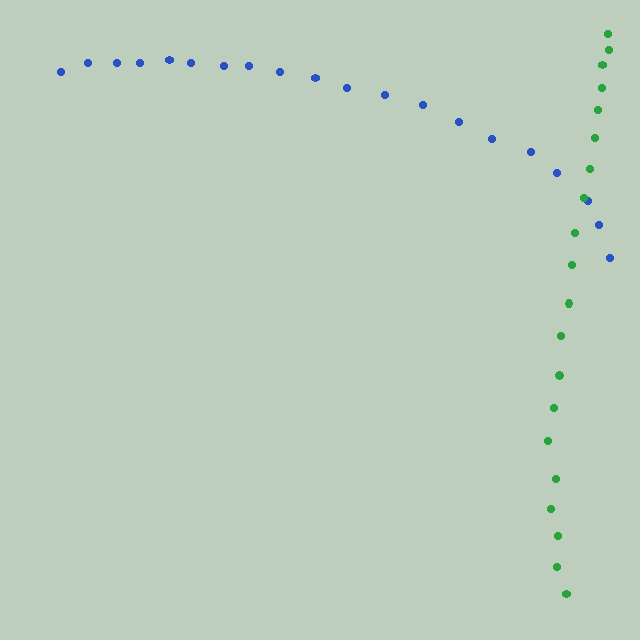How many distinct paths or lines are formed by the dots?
There are 2 distinct paths.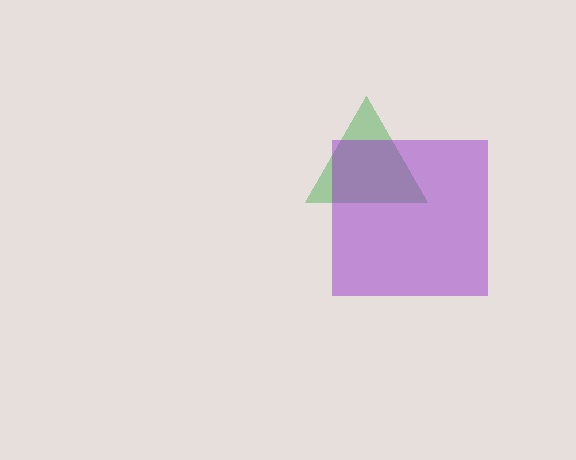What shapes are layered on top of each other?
The layered shapes are: a green triangle, a purple square.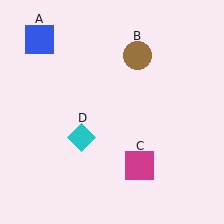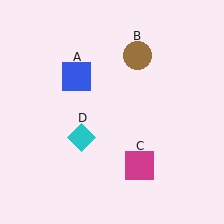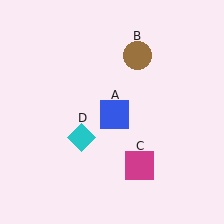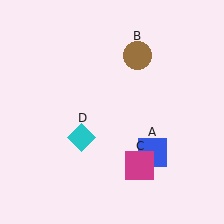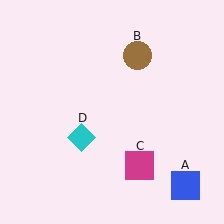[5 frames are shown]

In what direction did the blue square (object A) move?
The blue square (object A) moved down and to the right.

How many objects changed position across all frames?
1 object changed position: blue square (object A).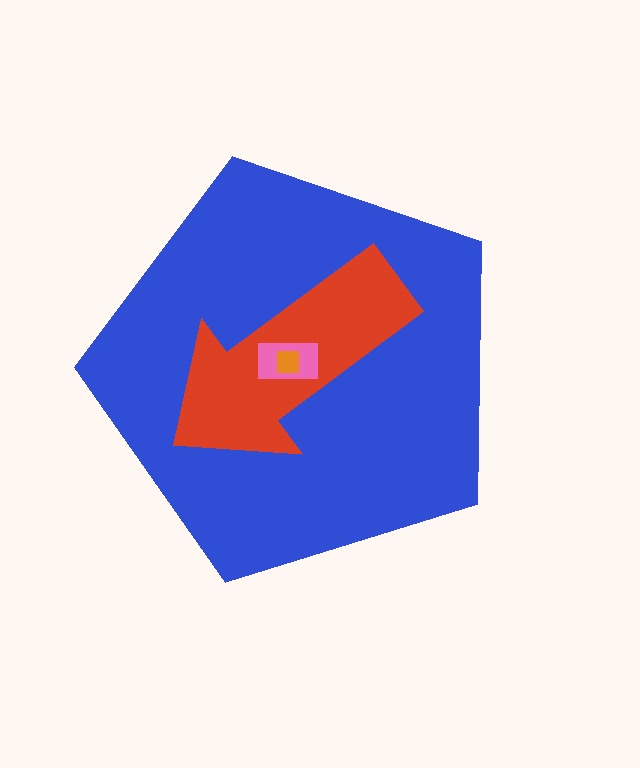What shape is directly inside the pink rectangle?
The orange square.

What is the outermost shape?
The blue pentagon.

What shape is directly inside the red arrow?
The pink rectangle.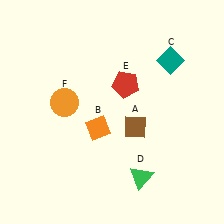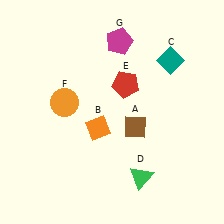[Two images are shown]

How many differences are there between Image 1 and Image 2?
There is 1 difference between the two images.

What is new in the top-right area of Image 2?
A magenta pentagon (G) was added in the top-right area of Image 2.